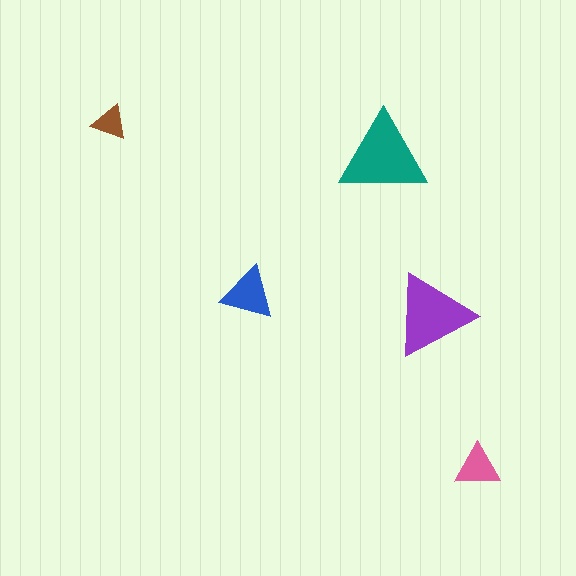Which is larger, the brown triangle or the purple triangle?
The purple one.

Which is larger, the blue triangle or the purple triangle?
The purple one.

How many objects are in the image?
There are 5 objects in the image.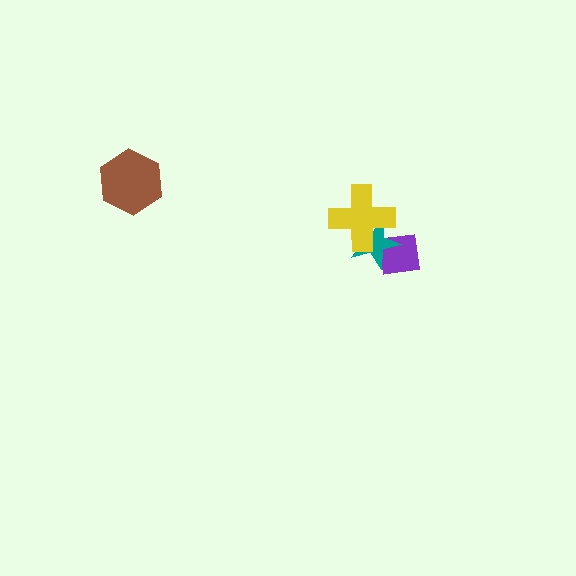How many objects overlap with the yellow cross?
2 objects overlap with the yellow cross.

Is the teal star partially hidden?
Yes, it is partially covered by another shape.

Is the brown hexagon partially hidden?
No, no other shape covers it.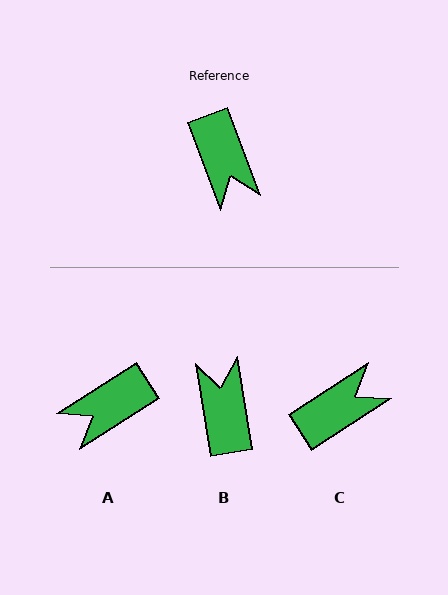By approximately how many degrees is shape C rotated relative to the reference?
Approximately 102 degrees counter-clockwise.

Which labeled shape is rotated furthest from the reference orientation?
B, about 168 degrees away.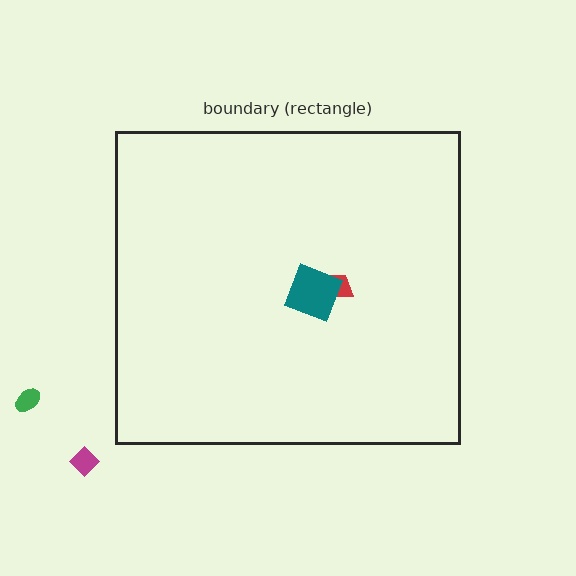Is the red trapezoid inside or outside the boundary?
Inside.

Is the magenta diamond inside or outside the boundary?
Outside.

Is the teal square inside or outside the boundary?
Inside.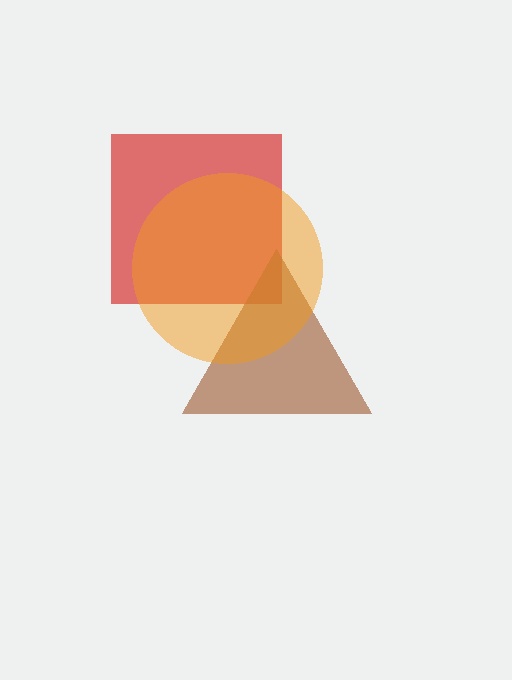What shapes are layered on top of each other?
The layered shapes are: a red square, a brown triangle, an orange circle.